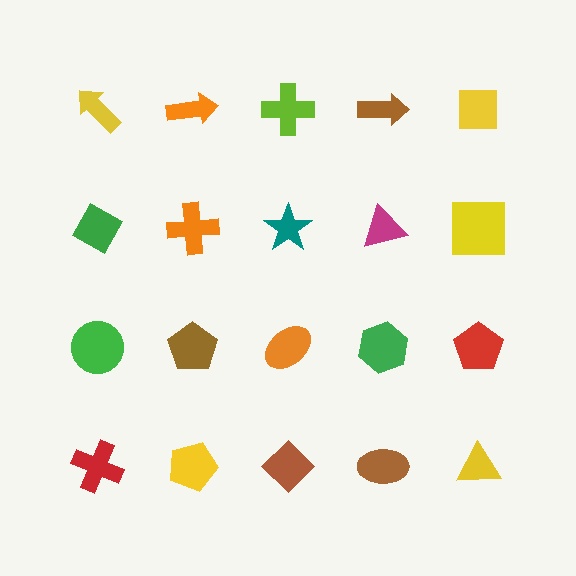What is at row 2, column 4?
A magenta triangle.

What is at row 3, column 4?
A green hexagon.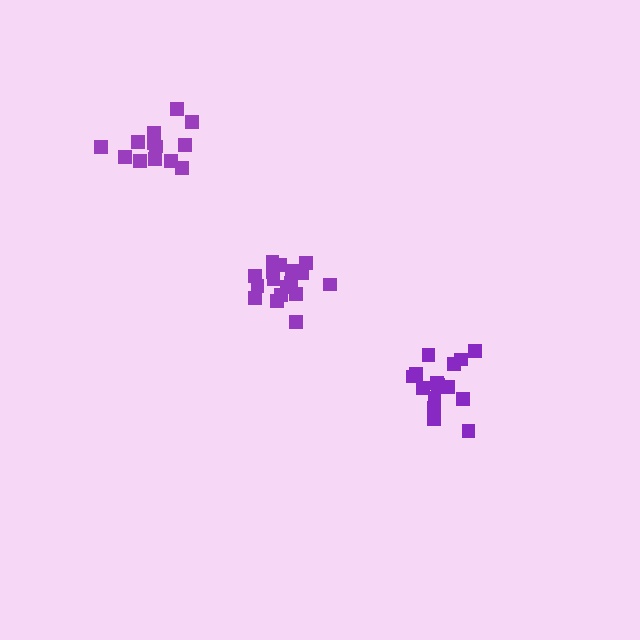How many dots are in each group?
Group 1: 17 dots, Group 2: 15 dots, Group 3: 13 dots (45 total).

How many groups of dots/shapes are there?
There are 3 groups.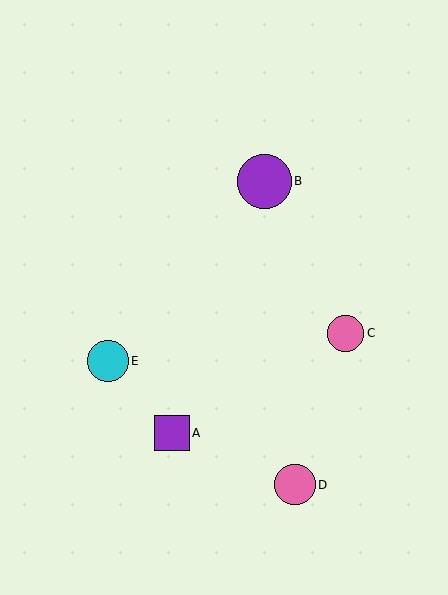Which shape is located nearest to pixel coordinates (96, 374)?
The cyan circle (labeled E) at (108, 361) is nearest to that location.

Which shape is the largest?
The purple circle (labeled B) is the largest.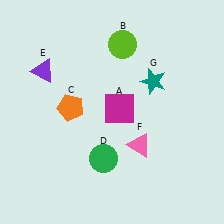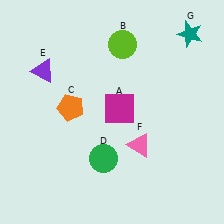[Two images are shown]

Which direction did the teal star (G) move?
The teal star (G) moved up.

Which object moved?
The teal star (G) moved up.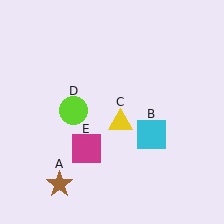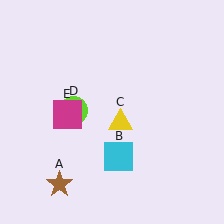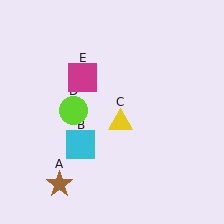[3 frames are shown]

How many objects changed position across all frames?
2 objects changed position: cyan square (object B), magenta square (object E).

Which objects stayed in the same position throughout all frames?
Brown star (object A) and yellow triangle (object C) and lime circle (object D) remained stationary.